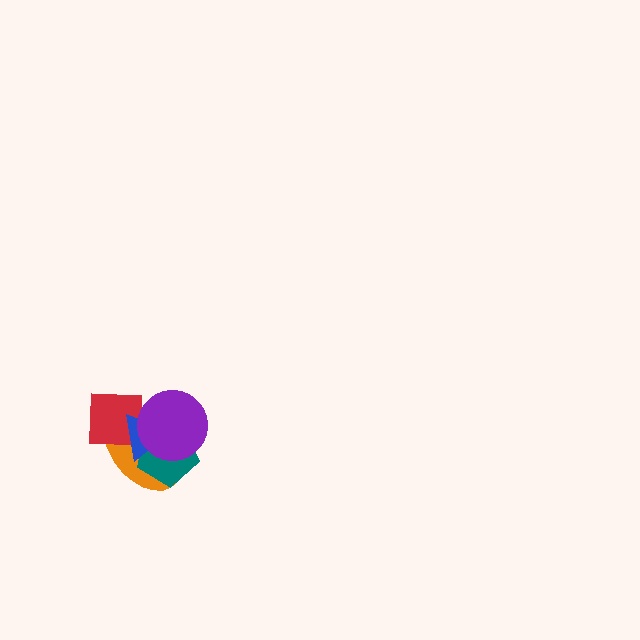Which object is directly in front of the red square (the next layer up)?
The blue triangle is directly in front of the red square.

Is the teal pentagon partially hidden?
Yes, it is partially covered by another shape.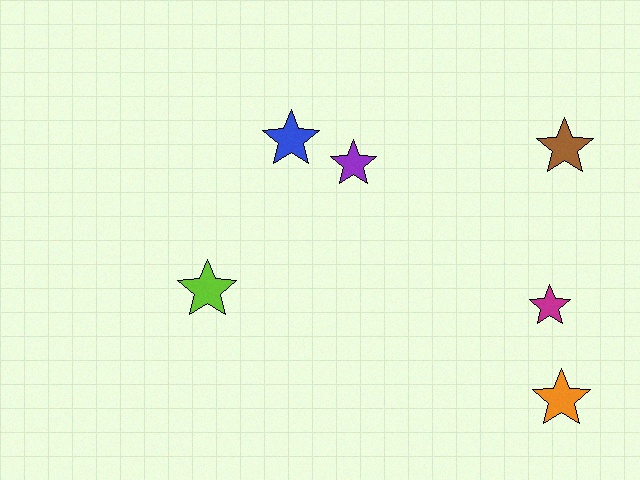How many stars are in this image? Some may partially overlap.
There are 6 stars.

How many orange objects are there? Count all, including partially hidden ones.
There is 1 orange object.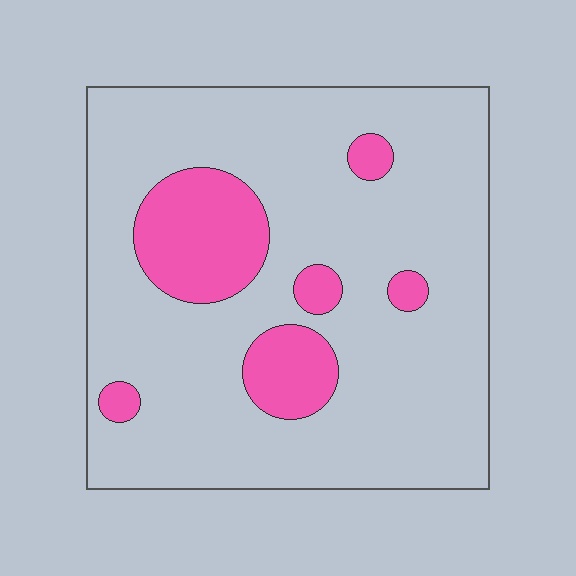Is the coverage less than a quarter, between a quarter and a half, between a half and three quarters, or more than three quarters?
Less than a quarter.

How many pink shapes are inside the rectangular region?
6.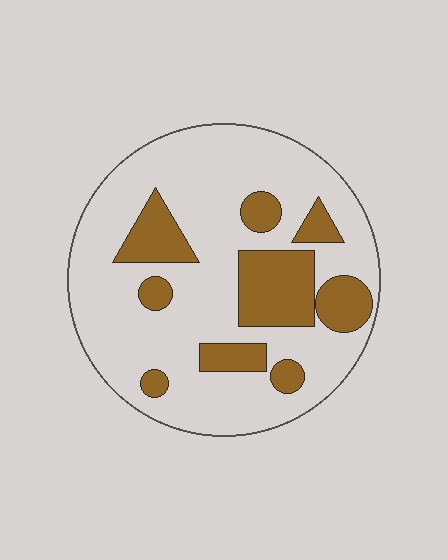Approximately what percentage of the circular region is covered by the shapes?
Approximately 25%.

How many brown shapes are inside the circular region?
9.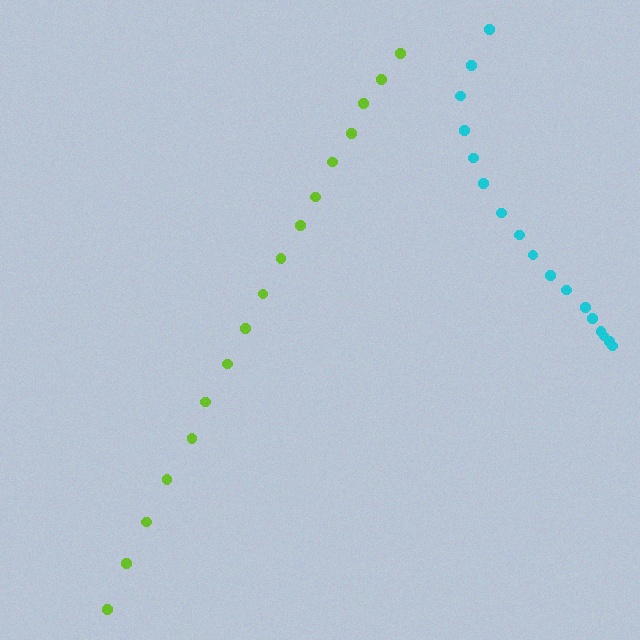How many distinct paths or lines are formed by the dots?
There are 2 distinct paths.